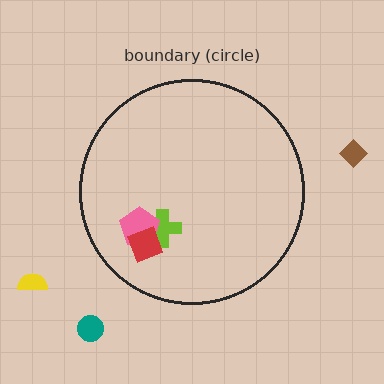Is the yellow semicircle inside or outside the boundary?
Outside.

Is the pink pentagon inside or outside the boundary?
Inside.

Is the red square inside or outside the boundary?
Inside.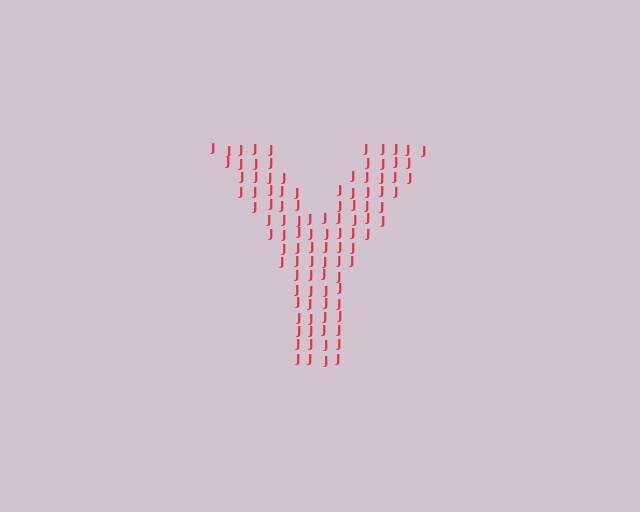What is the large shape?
The large shape is the letter Y.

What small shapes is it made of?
It is made of small letter J's.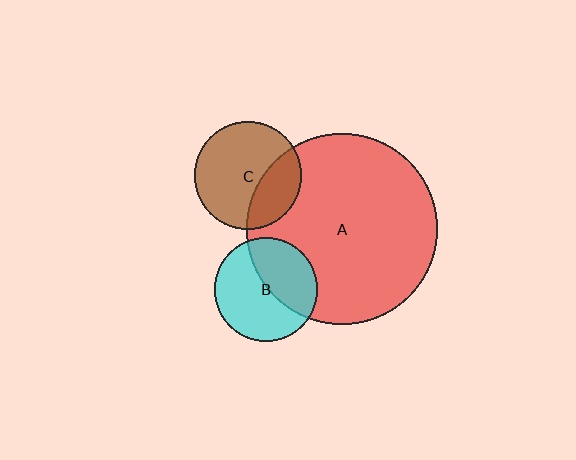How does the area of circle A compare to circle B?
Approximately 3.4 times.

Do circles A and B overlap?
Yes.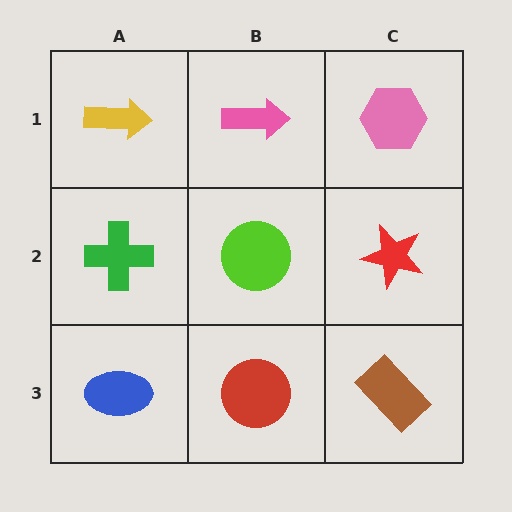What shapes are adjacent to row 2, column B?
A pink arrow (row 1, column B), a red circle (row 3, column B), a green cross (row 2, column A), a red star (row 2, column C).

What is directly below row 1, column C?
A red star.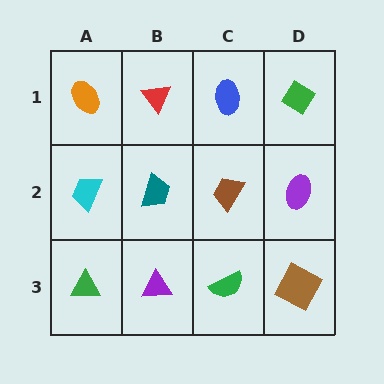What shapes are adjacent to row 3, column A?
A cyan trapezoid (row 2, column A), a purple triangle (row 3, column B).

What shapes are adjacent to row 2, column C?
A blue ellipse (row 1, column C), a green semicircle (row 3, column C), a teal trapezoid (row 2, column B), a purple ellipse (row 2, column D).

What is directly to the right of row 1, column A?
A red triangle.